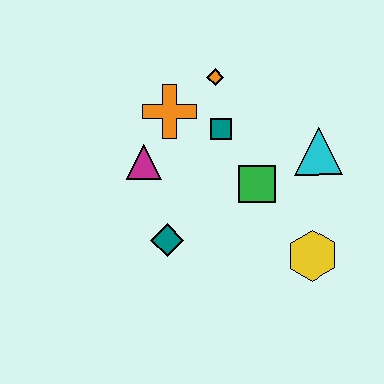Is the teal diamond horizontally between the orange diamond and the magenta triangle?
Yes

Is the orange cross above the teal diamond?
Yes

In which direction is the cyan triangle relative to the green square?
The cyan triangle is to the right of the green square.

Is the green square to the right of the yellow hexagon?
No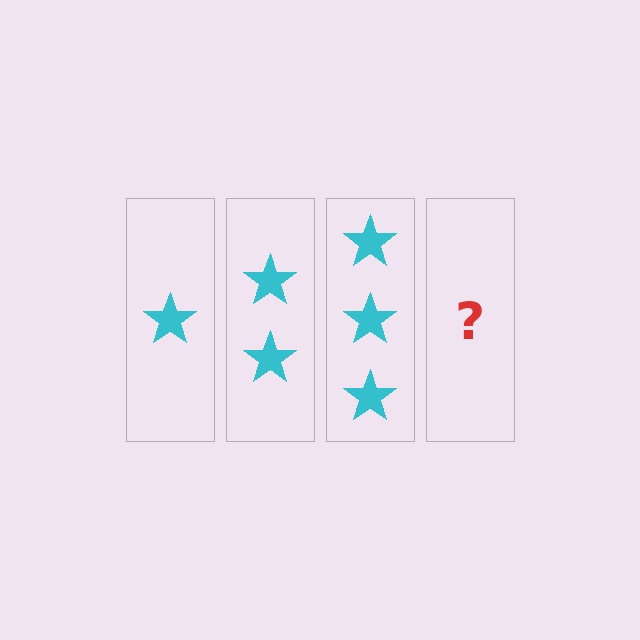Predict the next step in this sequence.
The next step is 4 stars.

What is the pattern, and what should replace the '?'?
The pattern is that each step adds one more star. The '?' should be 4 stars.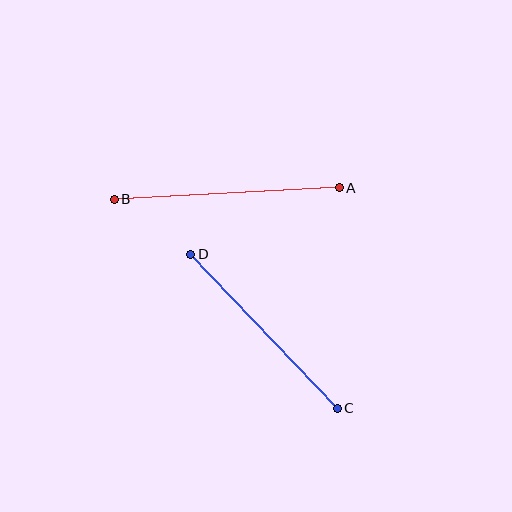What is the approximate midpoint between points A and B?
The midpoint is at approximately (227, 194) pixels.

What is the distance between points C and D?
The distance is approximately 212 pixels.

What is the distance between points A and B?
The distance is approximately 225 pixels.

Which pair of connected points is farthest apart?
Points A and B are farthest apart.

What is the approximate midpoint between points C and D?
The midpoint is at approximately (264, 331) pixels.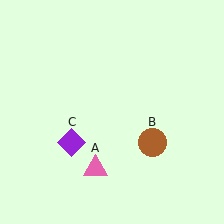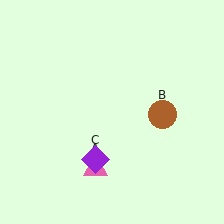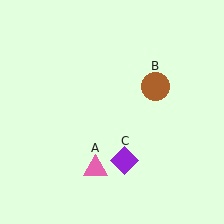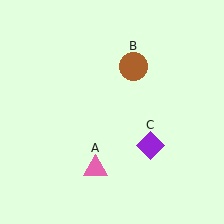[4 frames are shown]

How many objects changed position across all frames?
2 objects changed position: brown circle (object B), purple diamond (object C).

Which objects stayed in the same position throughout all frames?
Pink triangle (object A) remained stationary.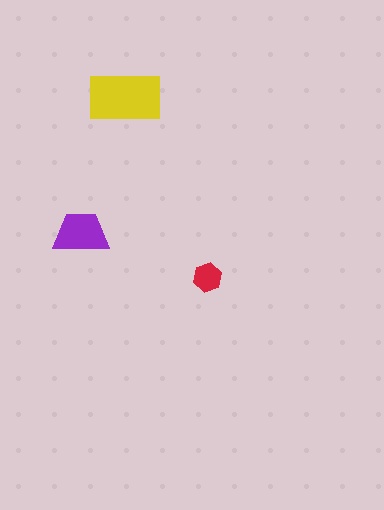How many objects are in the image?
There are 3 objects in the image.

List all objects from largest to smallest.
The yellow rectangle, the purple trapezoid, the red hexagon.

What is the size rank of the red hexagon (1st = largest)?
3rd.